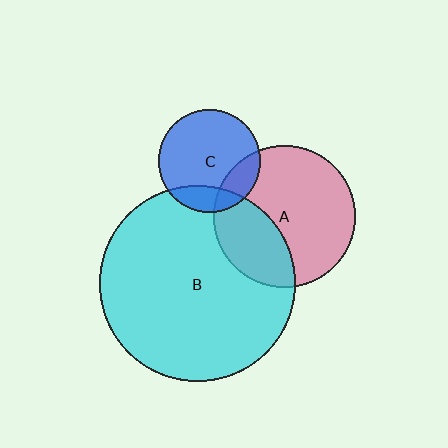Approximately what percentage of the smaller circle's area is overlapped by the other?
Approximately 35%.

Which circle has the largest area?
Circle B (cyan).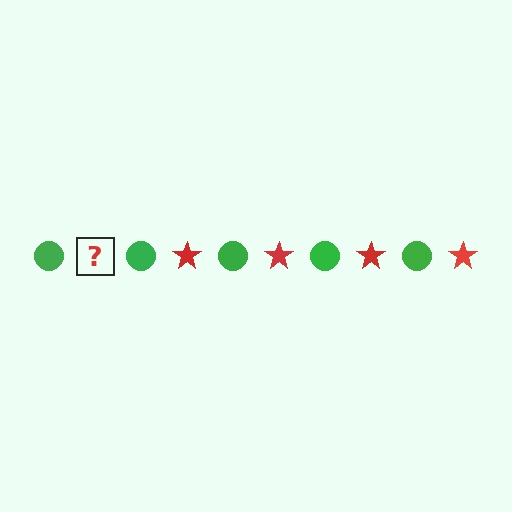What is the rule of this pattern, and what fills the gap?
The rule is that the pattern alternates between green circle and red star. The gap should be filled with a red star.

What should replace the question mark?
The question mark should be replaced with a red star.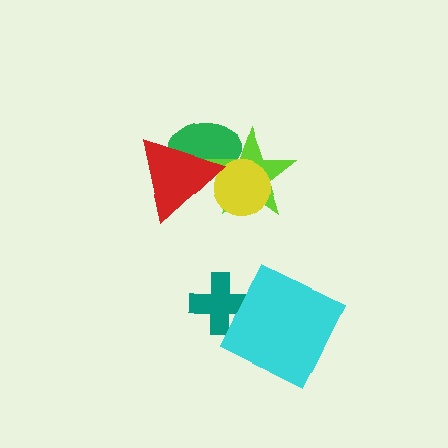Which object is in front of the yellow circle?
The red triangle is in front of the yellow circle.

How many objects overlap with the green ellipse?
3 objects overlap with the green ellipse.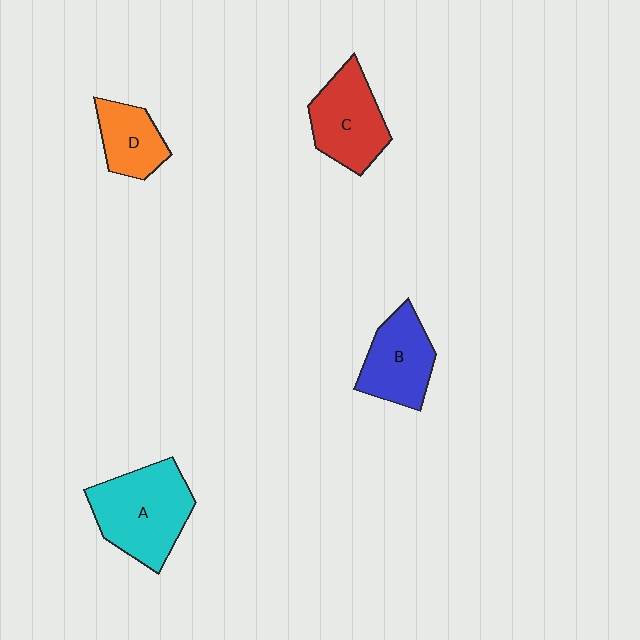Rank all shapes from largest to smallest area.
From largest to smallest: A (cyan), C (red), B (blue), D (orange).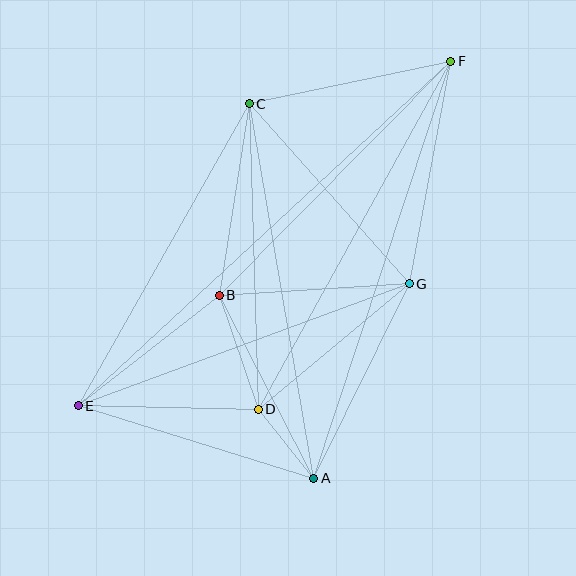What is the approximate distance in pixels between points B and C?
The distance between B and C is approximately 194 pixels.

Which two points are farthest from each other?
Points E and F are farthest from each other.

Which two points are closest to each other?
Points A and D are closest to each other.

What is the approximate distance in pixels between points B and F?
The distance between B and F is approximately 329 pixels.